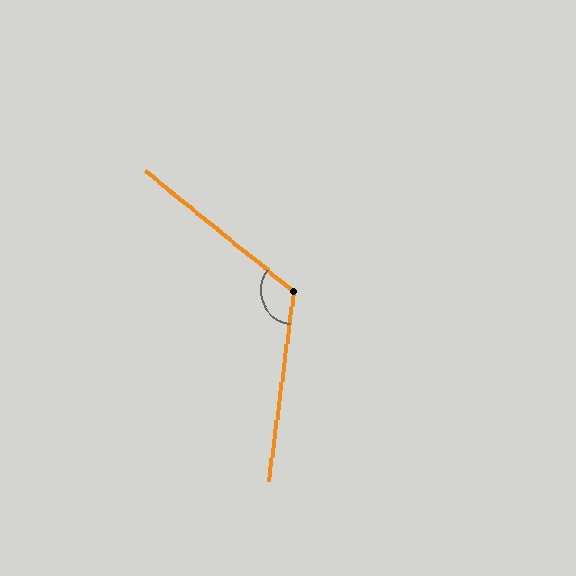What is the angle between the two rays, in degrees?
Approximately 121 degrees.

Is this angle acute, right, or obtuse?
It is obtuse.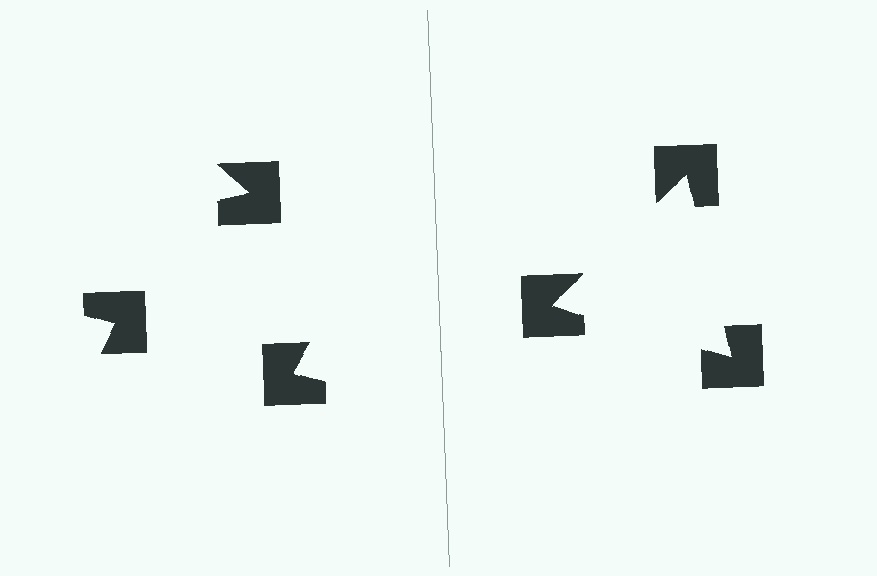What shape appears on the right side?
An illusory triangle.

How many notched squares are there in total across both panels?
6 — 3 on each side.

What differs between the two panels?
The notched squares are positioned identically on both sides; only the wedge orientations differ. On the right they align to a triangle; on the left they are misaligned.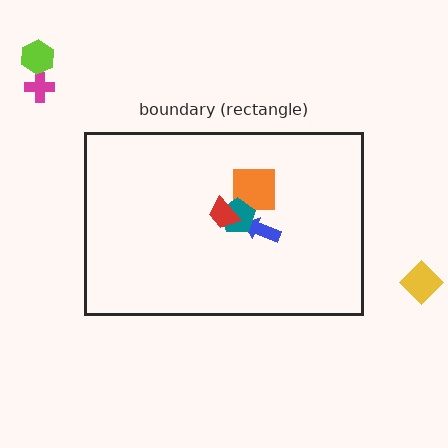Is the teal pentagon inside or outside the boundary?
Inside.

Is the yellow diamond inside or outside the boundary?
Outside.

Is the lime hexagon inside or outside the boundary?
Outside.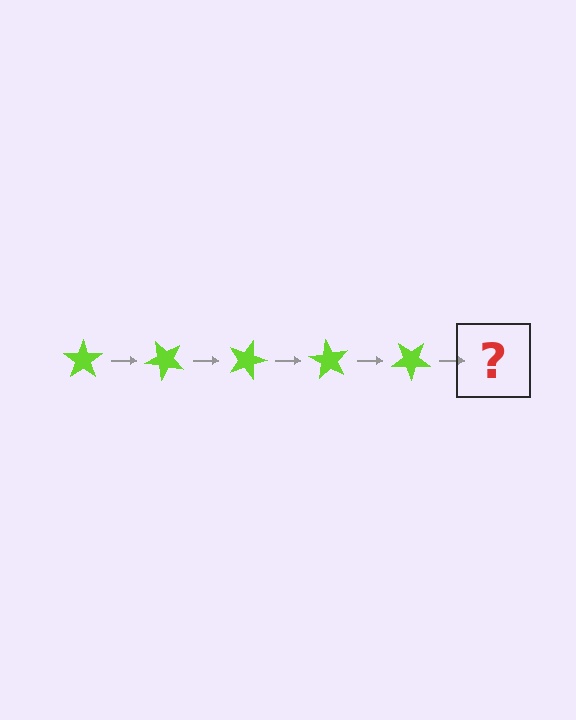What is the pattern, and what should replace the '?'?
The pattern is that the star rotates 45 degrees each step. The '?' should be a lime star rotated 225 degrees.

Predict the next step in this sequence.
The next step is a lime star rotated 225 degrees.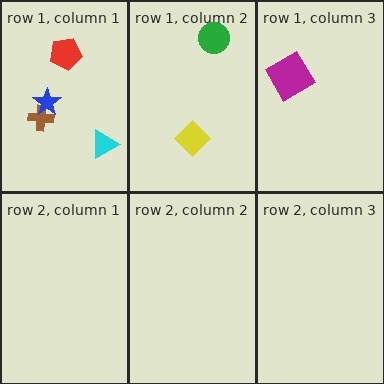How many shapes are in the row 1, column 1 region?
4.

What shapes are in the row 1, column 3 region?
The magenta diamond.